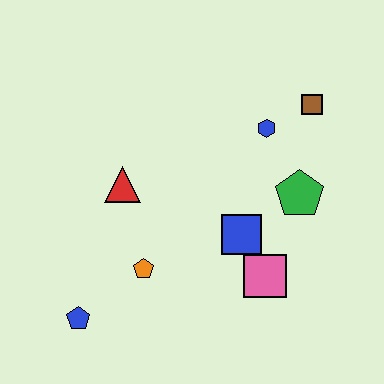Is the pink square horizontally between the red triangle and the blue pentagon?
No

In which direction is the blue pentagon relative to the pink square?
The blue pentagon is to the left of the pink square.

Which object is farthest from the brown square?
The blue pentagon is farthest from the brown square.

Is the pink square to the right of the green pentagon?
No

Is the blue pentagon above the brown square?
No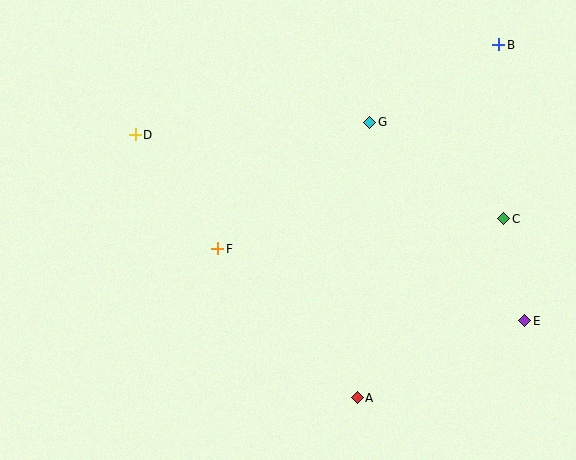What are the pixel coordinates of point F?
Point F is at (218, 249).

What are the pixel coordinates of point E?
Point E is at (525, 321).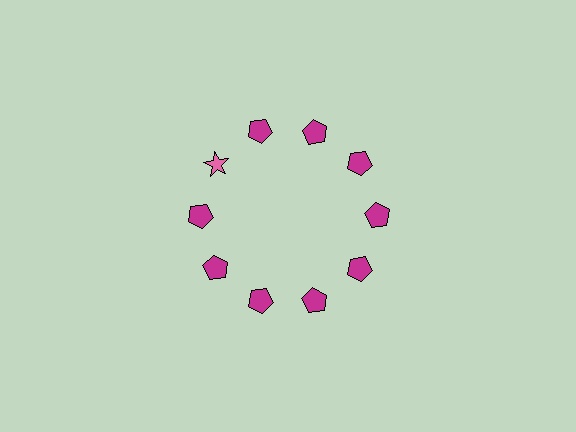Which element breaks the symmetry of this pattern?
The pink star at roughly the 10 o'clock position breaks the symmetry. All other shapes are magenta pentagons.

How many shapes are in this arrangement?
There are 10 shapes arranged in a ring pattern.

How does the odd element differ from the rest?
It differs in both color (pink instead of magenta) and shape (star instead of pentagon).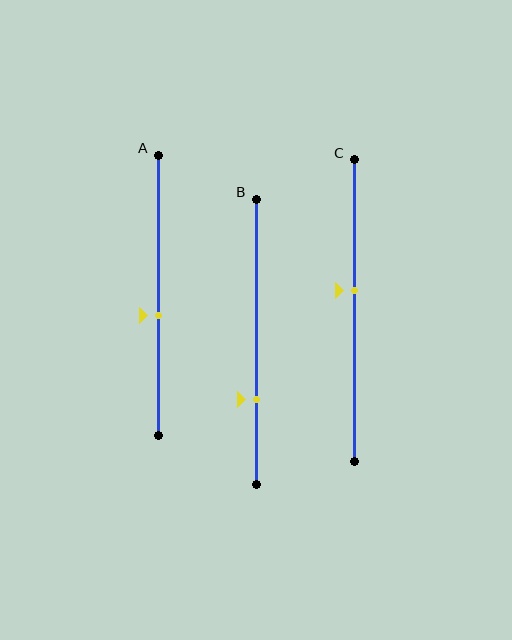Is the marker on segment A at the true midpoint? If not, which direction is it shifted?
No, the marker on segment A is shifted downward by about 7% of the segment length.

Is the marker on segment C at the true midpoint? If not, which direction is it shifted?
No, the marker on segment C is shifted upward by about 7% of the segment length.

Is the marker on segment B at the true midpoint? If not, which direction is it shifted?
No, the marker on segment B is shifted downward by about 20% of the segment length.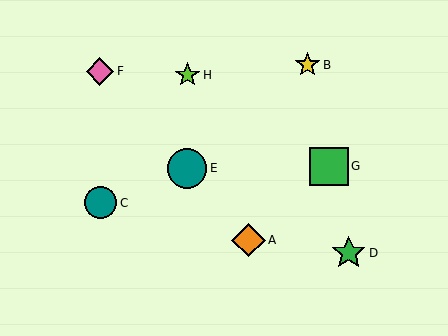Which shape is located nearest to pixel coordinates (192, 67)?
The lime star (labeled H) at (188, 75) is nearest to that location.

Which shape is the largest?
The teal circle (labeled E) is the largest.